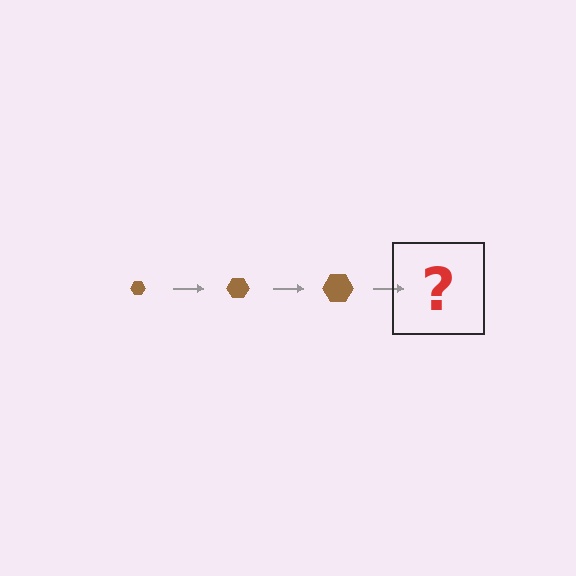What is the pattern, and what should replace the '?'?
The pattern is that the hexagon gets progressively larger each step. The '?' should be a brown hexagon, larger than the previous one.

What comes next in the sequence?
The next element should be a brown hexagon, larger than the previous one.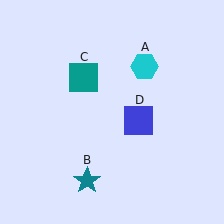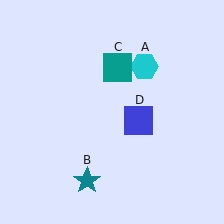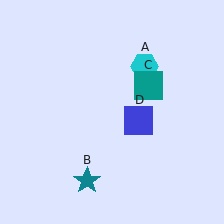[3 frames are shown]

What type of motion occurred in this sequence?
The teal square (object C) rotated clockwise around the center of the scene.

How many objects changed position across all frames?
1 object changed position: teal square (object C).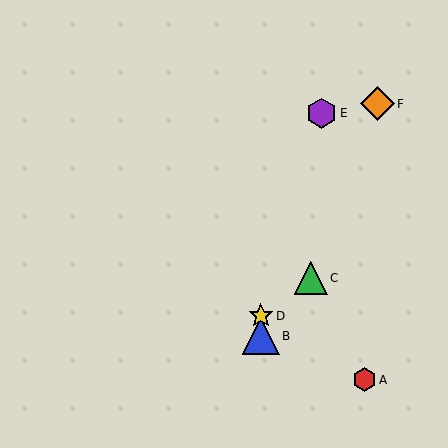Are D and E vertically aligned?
No, D is at x≈261 and E is at x≈322.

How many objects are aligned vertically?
2 objects (B, D) are aligned vertically.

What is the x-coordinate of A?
Object A is at x≈364.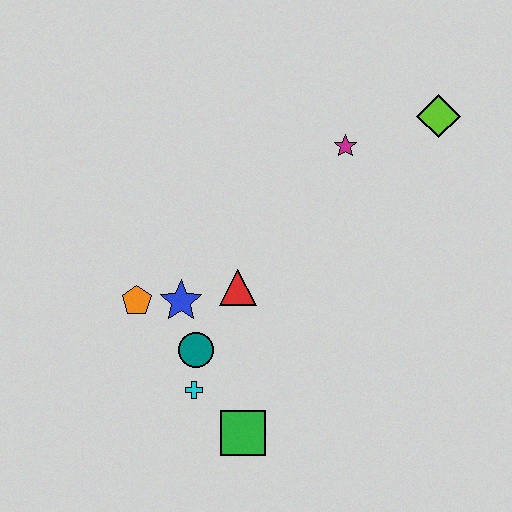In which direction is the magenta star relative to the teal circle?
The magenta star is above the teal circle.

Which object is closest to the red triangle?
The blue star is closest to the red triangle.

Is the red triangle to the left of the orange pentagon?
No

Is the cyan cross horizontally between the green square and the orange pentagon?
Yes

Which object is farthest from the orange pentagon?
The lime diamond is farthest from the orange pentagon.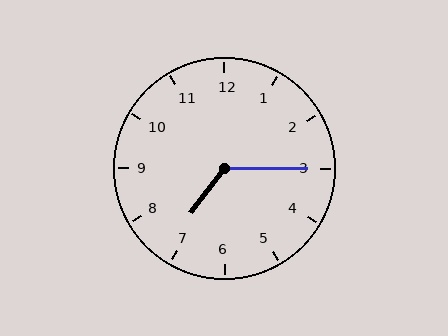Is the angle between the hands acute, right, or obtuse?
It is obtuse.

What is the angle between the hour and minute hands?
Approximately 128 degrees.